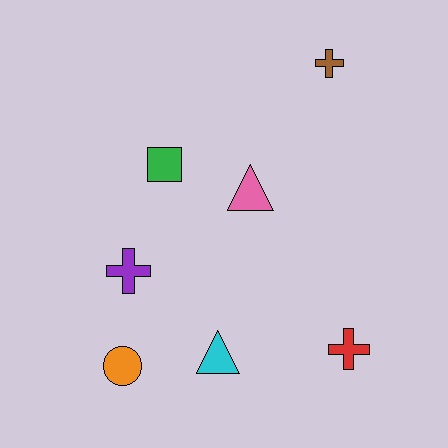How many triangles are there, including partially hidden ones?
There are 2 triangles.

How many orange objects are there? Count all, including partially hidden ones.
There is 1 orange object.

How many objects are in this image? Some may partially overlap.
There are 7 objects.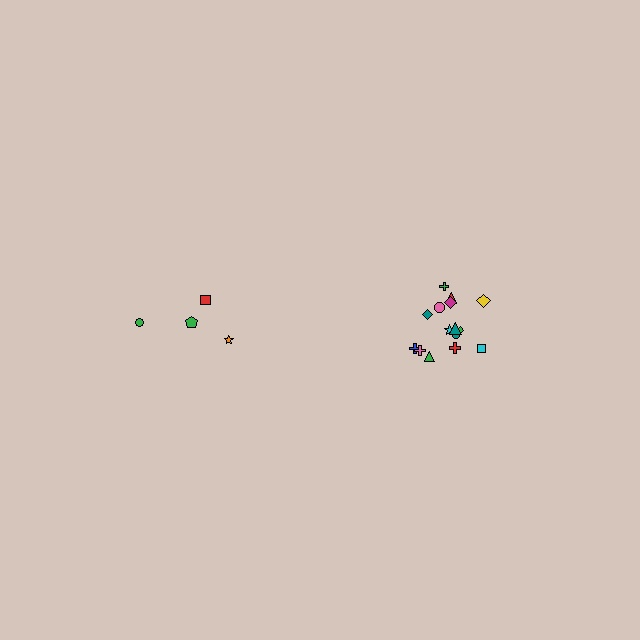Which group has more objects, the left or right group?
The right group.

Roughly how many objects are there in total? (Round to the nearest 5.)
Roughly 20 objects in total.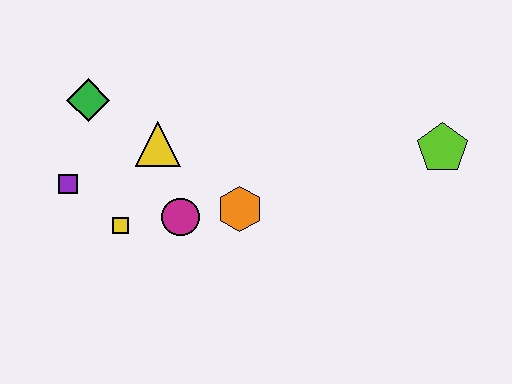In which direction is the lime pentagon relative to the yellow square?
The lime pentagon is to the right of the yellow square.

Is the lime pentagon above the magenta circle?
Yes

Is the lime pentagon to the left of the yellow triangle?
No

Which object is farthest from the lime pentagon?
The purple square is farthest from the lime pentagon.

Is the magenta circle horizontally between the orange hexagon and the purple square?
Yes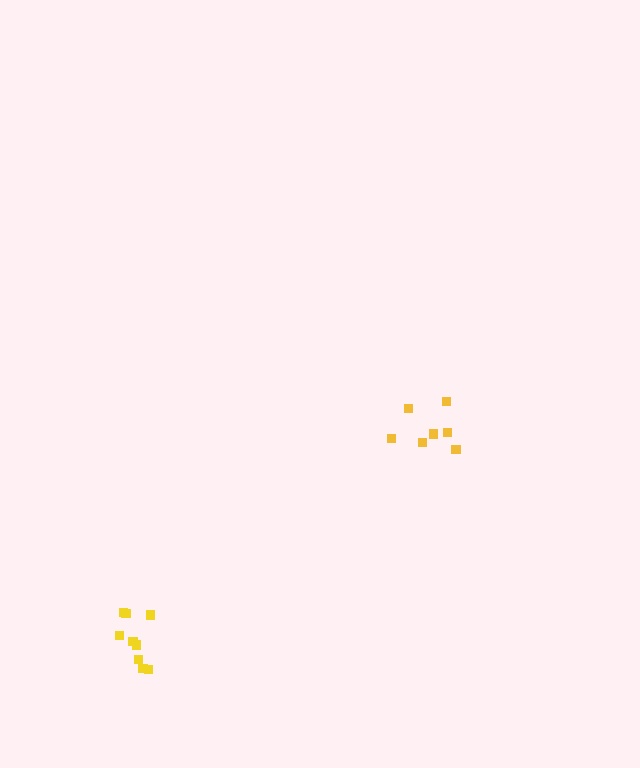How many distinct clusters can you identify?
There are 2 distinct clusters.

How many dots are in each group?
Group 1: 9 dots, Group 2: 7 dots (16 total).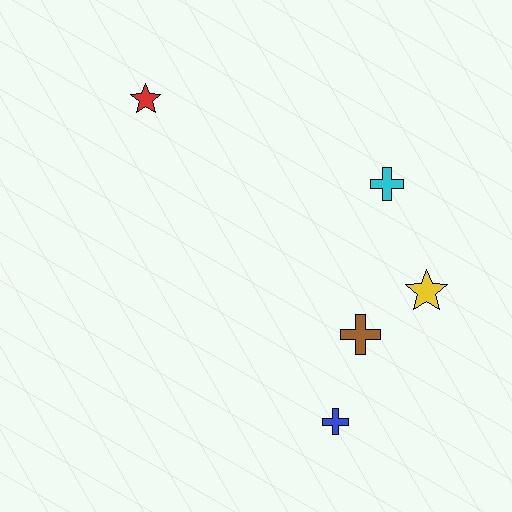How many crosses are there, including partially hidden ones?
There are 3 crosses.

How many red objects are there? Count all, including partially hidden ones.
There is 1 red object.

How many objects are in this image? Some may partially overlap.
There are 5 objects.